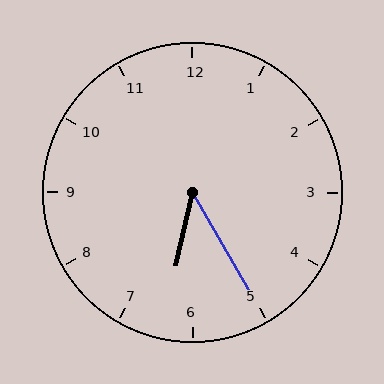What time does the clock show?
6:25.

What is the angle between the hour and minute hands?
Approximately 42 degrees.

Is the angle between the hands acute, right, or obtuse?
It is acute.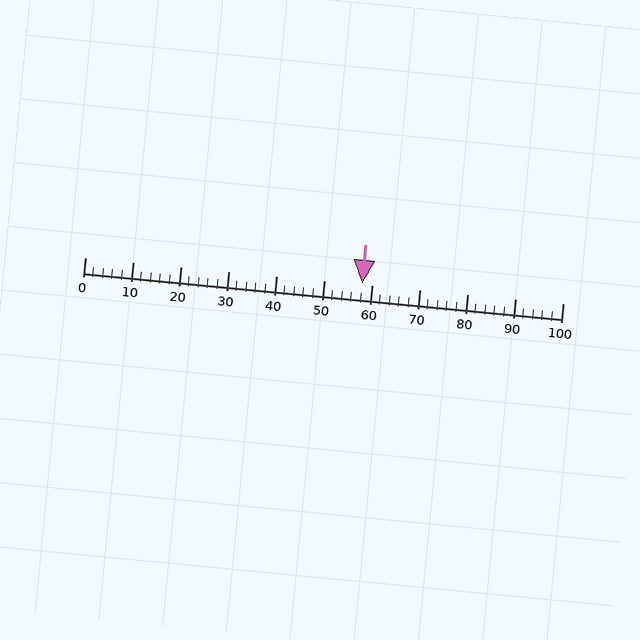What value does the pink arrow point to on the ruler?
The pink arrow points to approximately 58.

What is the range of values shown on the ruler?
The ruler shows values from 0 to 100.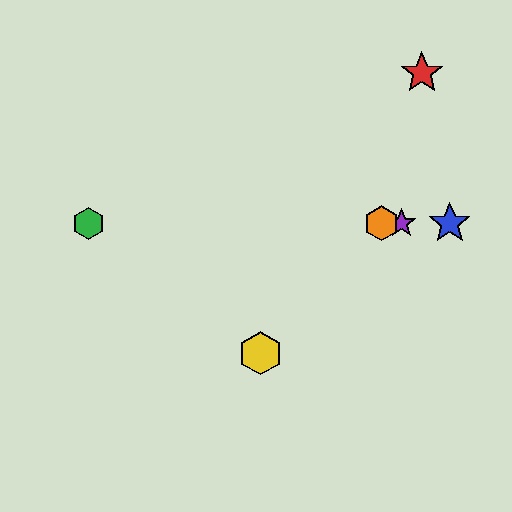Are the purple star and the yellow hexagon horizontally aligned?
No, the purple star is at y≈223 and the yellow hexagon is at y≈353.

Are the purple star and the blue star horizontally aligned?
Yes, both are at y≈223.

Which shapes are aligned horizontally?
The blue star, the green hexagon, the purple star, the orange hexagon are aligned horizontally.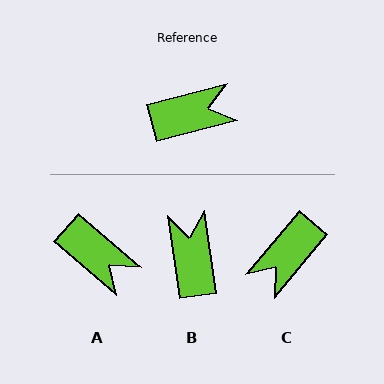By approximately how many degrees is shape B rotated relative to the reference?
Approximately 83 degrees counter-clockwise.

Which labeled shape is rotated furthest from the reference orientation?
C, about 145 degrees away.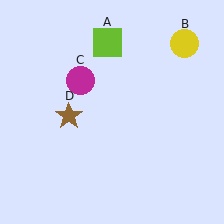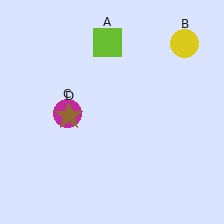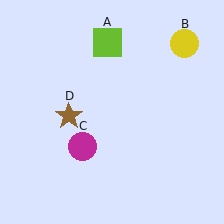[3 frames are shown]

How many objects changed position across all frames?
1 object changed position: magenta circle (object C).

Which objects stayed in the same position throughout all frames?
Lime square (object A) and yellow circle (object B) and brown star (object D) remained stationary.